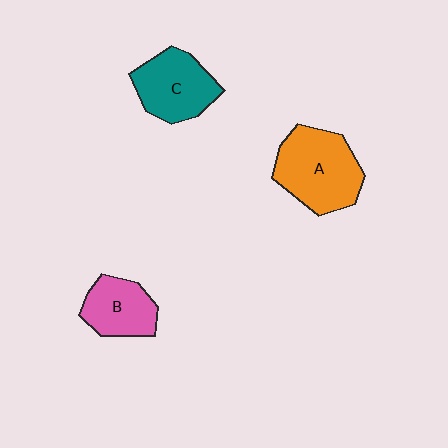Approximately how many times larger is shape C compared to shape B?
Approximately 1.2 times.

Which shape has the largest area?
Shape A (orange).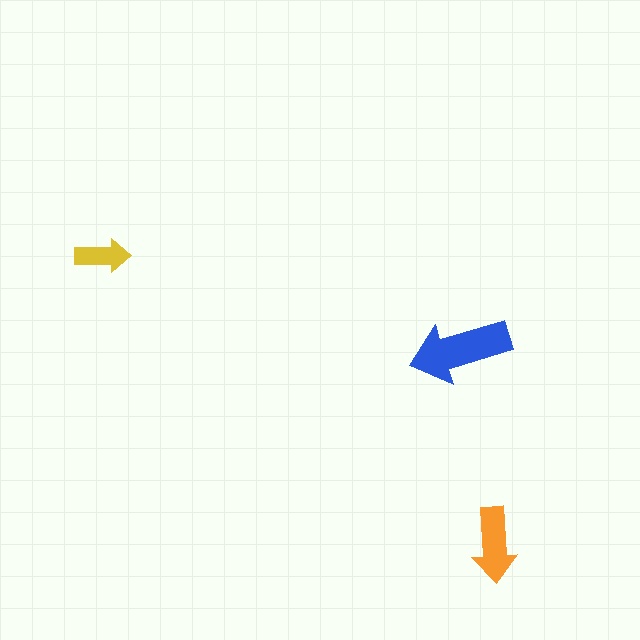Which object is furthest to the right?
The orange arrow is rightmost.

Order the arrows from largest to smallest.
the blue one, the orange one, the yellow one.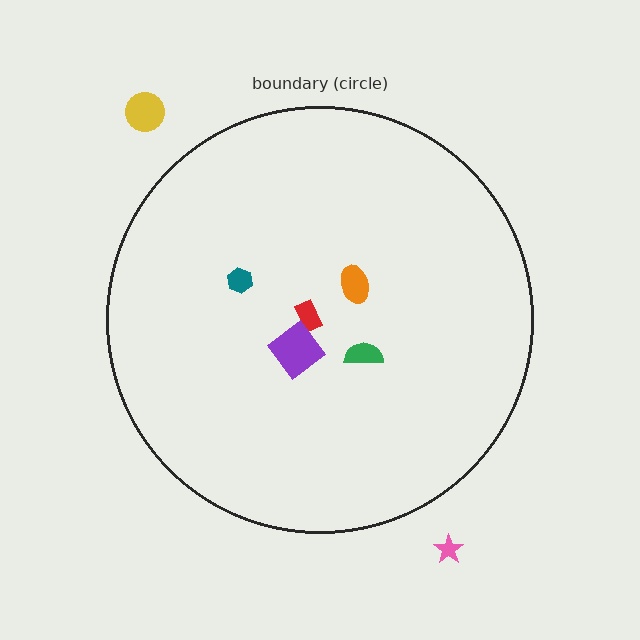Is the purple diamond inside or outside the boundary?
Inside.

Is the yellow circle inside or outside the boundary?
Outside.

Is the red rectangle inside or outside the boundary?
Inside.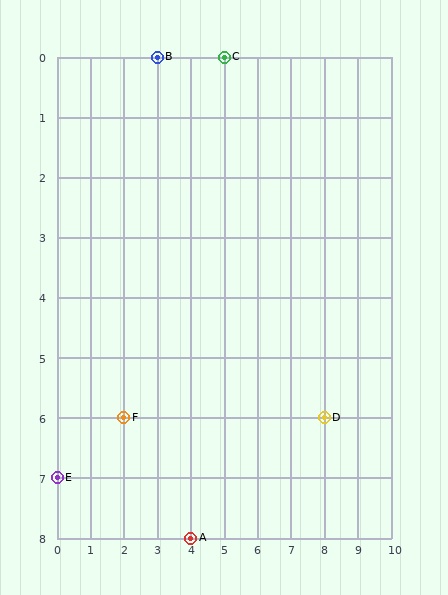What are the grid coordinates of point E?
Point E is at grid coordinates (0, 7).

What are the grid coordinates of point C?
Point C is at grid coordinates (5, 0).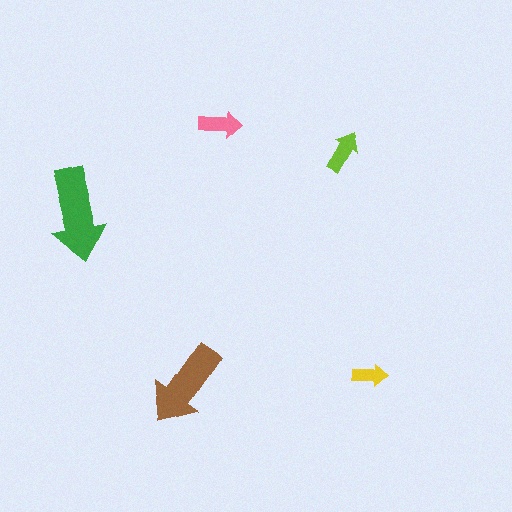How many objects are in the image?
There are 5 objects in the image.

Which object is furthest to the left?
The green arrow is leftmost.